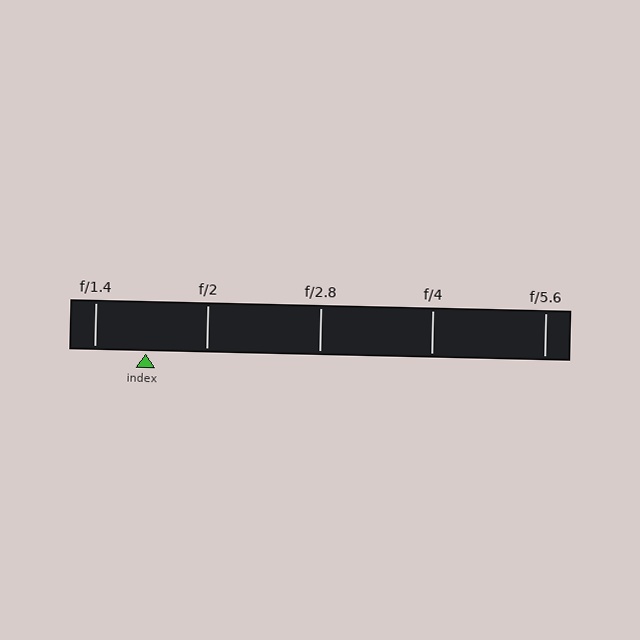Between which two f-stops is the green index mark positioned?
The index mark is between f/1.4 and f/2.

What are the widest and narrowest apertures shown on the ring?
The widest aperture shown is f/1.4 and the narrowest is f/5.6.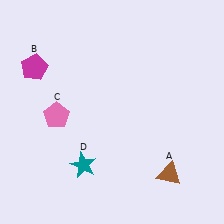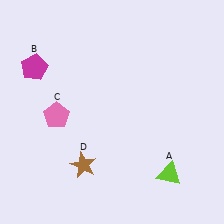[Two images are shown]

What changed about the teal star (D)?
In Image 1, D is teal. In Image 2, it changed to brown.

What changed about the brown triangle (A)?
In Image 1, A is brown. In Image 2, it changed to lime.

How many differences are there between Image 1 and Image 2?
There are 2 differences between the two images.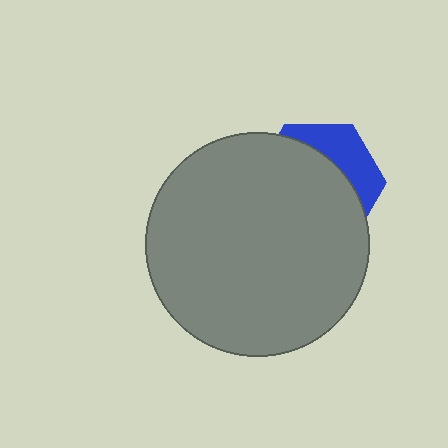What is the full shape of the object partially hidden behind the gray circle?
The partially hidden object is a blue hexagon.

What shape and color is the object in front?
The object in front is a gray circle.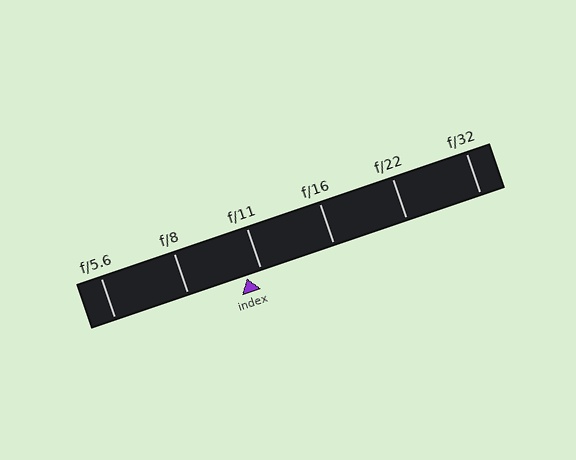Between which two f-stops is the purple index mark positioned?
The index mark is between f/8 and f/11.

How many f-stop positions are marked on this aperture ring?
There are 6 f-stop positions marked.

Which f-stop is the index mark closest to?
The index mark is closest to f/11.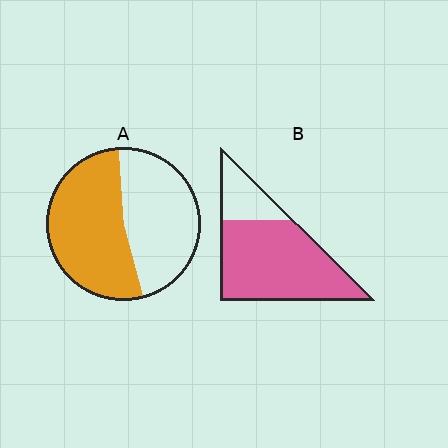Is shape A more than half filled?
Roughly half.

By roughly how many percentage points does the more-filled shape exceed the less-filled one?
By roughly 25 percentage points (B over A).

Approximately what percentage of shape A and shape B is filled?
A is approximately 55% and B is approximately 80%.